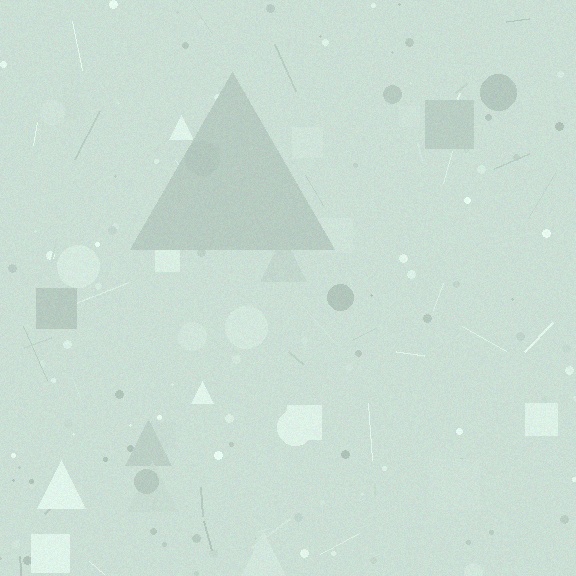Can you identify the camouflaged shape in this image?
The camouflaged shape is a triangle.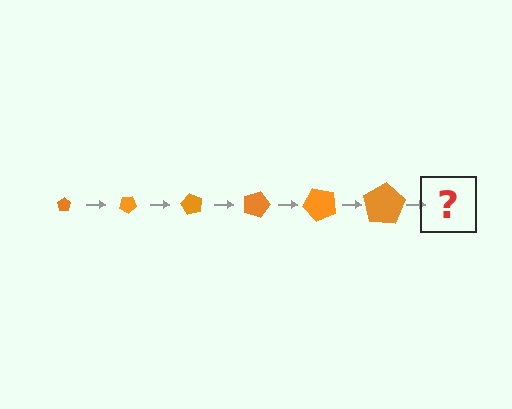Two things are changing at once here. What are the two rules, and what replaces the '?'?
The two rules are that the pentagon grows larger each step and it rotates 30 degrees each step. The '?' should be a pentagon, larger than the previous one and rotated 180 degrees from the start.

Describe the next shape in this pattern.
It should be a pentagon, larger than the previous one and rotated 180 degrees from the start.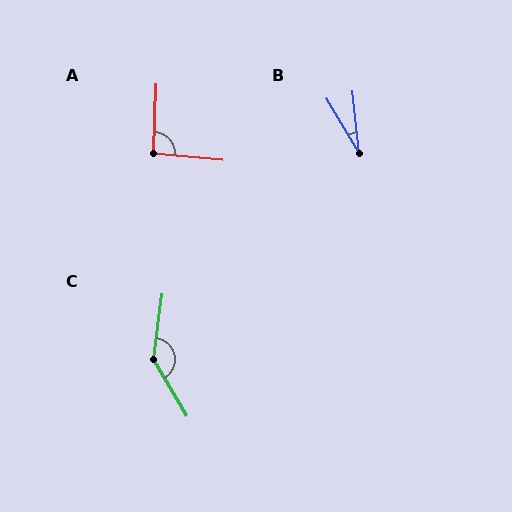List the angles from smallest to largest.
B (25°), A (93°), C (142°).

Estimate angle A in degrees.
Approximately 93 degrees.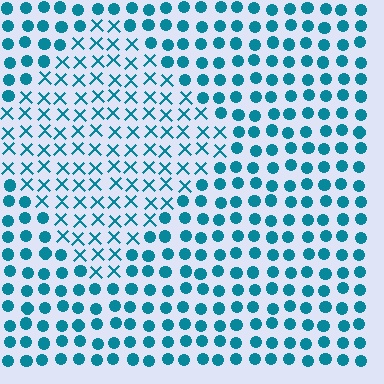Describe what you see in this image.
The image is filled with small teal elements arranged in a uniform grid. A diamond-shaped region contains X marks, while the surrounding area contains circles. The boundary is defined purely by the change in element shape.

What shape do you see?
I see a diamond.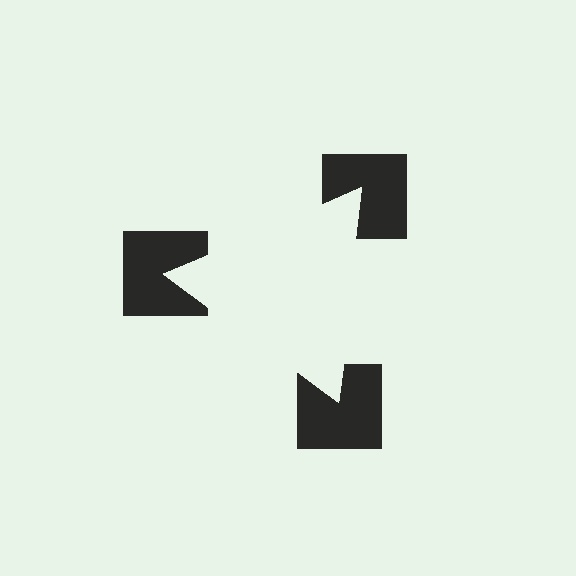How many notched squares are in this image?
There are 3 — one at each vertex of the illusory triangle.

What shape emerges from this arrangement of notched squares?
An illusory triangle — its edges are inferred from the aligned wedge cuts in the notched squares, not physically drawn.